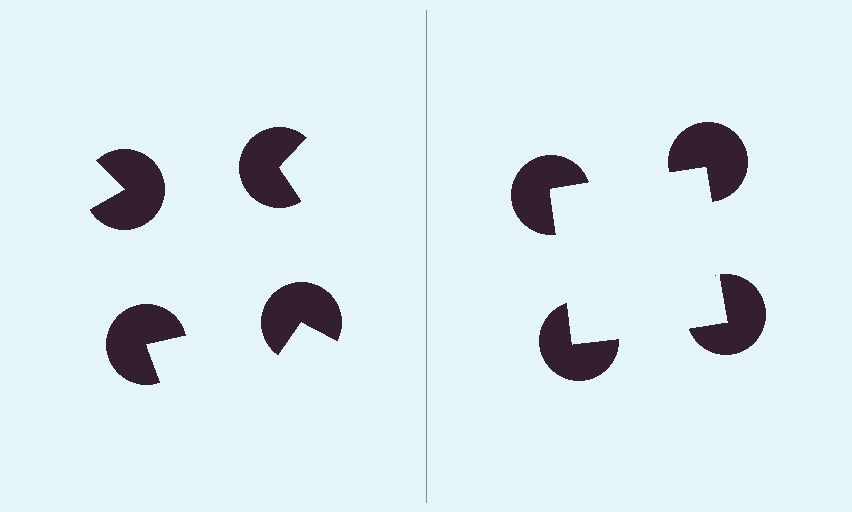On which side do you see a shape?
An illusory square appears on the right side. On the left side the wedge cuts are rotated, so no coherent shape forms.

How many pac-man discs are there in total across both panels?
8 — 4 on each side.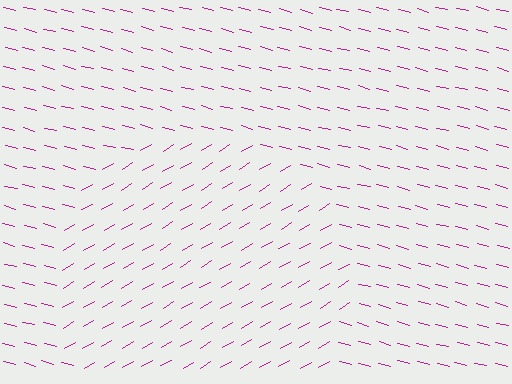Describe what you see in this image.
The image is filled with small magenta line segments. A circle region in the image has lines oriented differently from the surrounding lines, creating a visible texture boundary.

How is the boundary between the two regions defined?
The boundary is defined purely by a change in line orientation (approximately 45 degrees difference). All lines are the same color and thickness.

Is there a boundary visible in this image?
Yes, there is a texture boundary formed by a change in line orientation.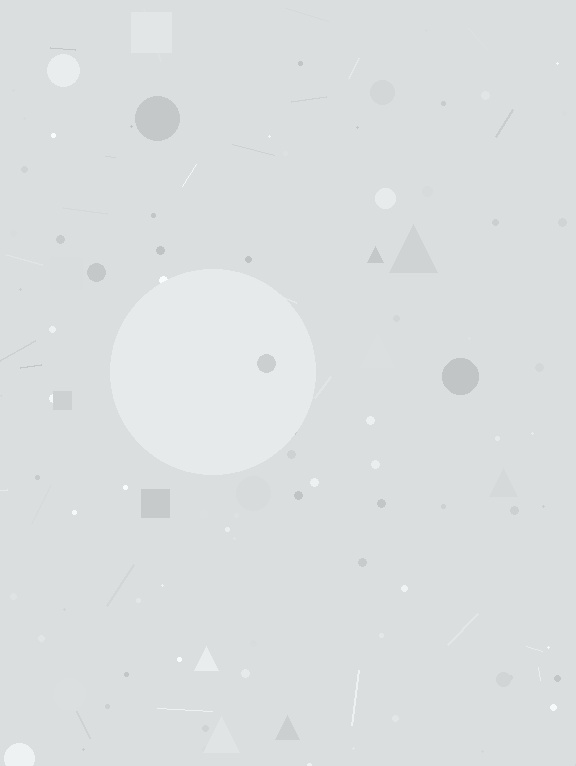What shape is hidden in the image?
A circle is hidden in the image.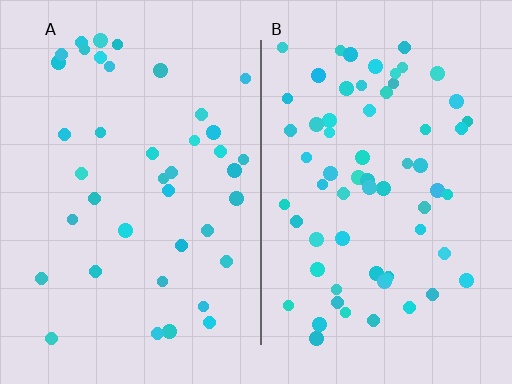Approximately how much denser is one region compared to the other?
Approximately 1.6× — region B over region A.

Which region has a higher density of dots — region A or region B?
B (the right).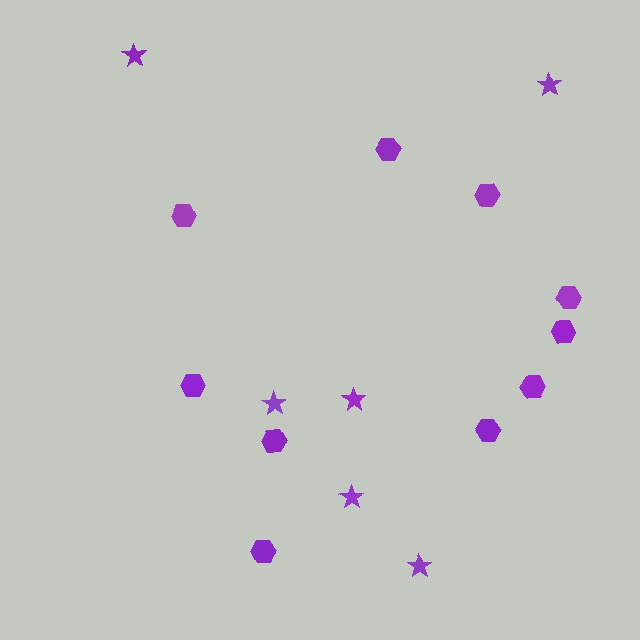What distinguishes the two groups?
There are 2 groups: one group of stars (6) and one group of hexagons (10).